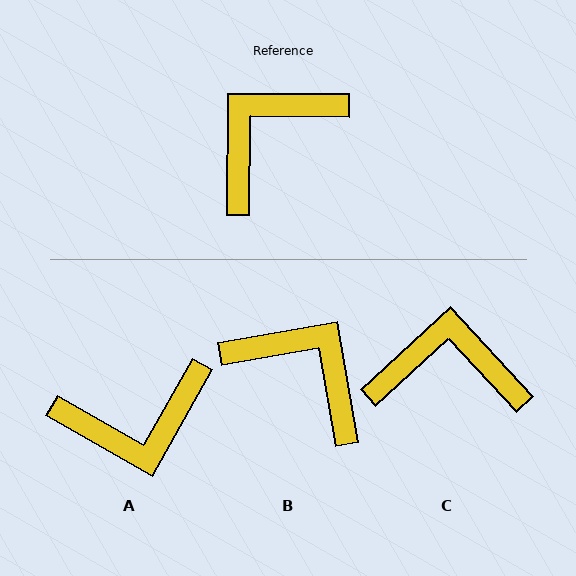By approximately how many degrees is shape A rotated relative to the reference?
Approximately 151 degrees counter-clockwise.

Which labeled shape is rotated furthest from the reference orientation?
A, about 151 degrees away.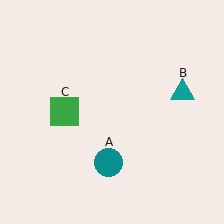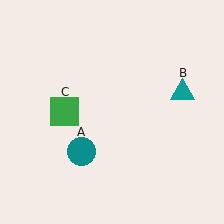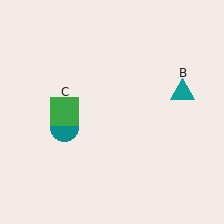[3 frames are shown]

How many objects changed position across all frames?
1 object changed position: teal circle (object A).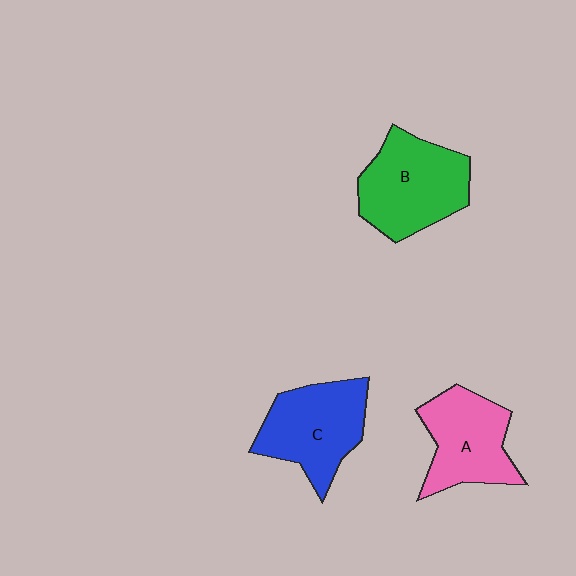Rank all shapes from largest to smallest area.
From largest to smallest: B (green), C (blue), A (pink).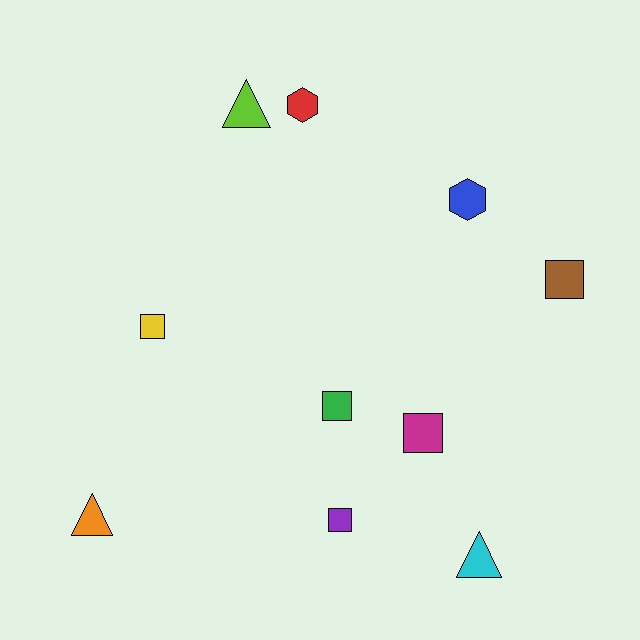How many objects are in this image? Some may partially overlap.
There are 10 objects.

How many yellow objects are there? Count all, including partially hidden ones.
There is 1 yellow object.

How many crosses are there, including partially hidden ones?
There are no crosses.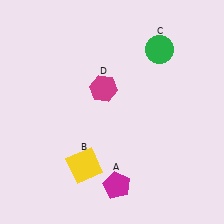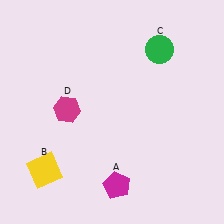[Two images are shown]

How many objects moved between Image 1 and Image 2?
2 objects moved between the two images.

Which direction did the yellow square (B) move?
The yellow square (B) moved left.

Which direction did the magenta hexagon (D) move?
The magenta hexagon (D) moved left.